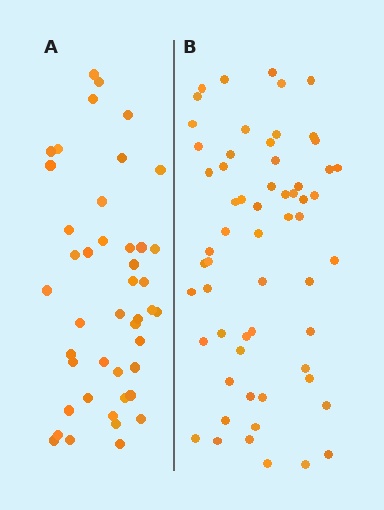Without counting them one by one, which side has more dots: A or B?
Region B (the right region) has more dots.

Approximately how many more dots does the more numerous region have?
Region B has approximately 15 more dots than region A.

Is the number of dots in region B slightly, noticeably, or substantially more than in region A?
Region B has noticeably more, but not dramatically so. The ratio is roughly 1.4 to 1.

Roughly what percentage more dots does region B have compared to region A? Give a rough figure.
About 35% more.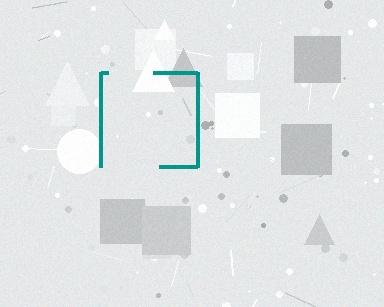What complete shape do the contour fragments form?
The contour fragments form a square.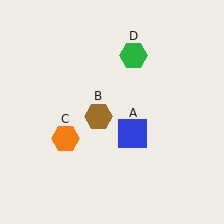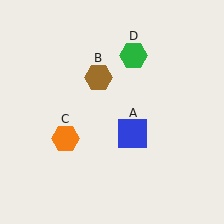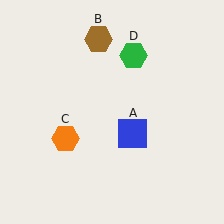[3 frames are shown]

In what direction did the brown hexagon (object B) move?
The brown hexagon (object B) moved up.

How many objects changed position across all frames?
1 object changed position: brown hexagon (object B).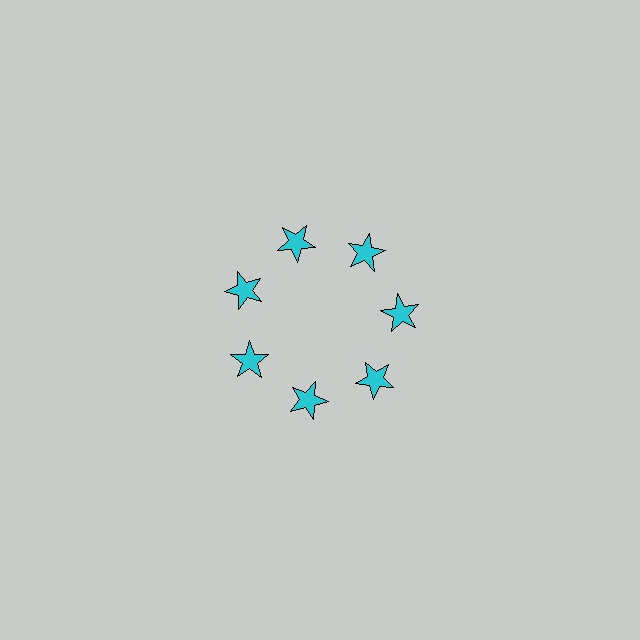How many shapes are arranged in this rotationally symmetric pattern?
There are 7 shapes, arranged in 7 groups of 1.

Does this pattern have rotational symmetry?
Yes, this pattern has 7-fold rotational symmetry. It looks the same after rotating 51 degrees around the center.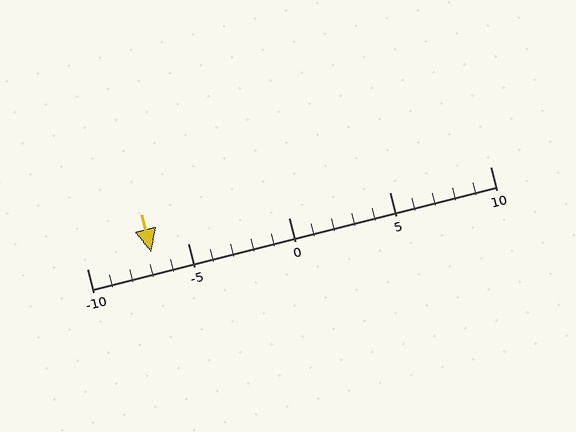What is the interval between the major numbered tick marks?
The major tick marks are spaced 5 units apart.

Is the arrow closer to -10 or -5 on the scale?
The arrow is closer to -5.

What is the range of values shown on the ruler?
The ruler shows values from -10 to 10.